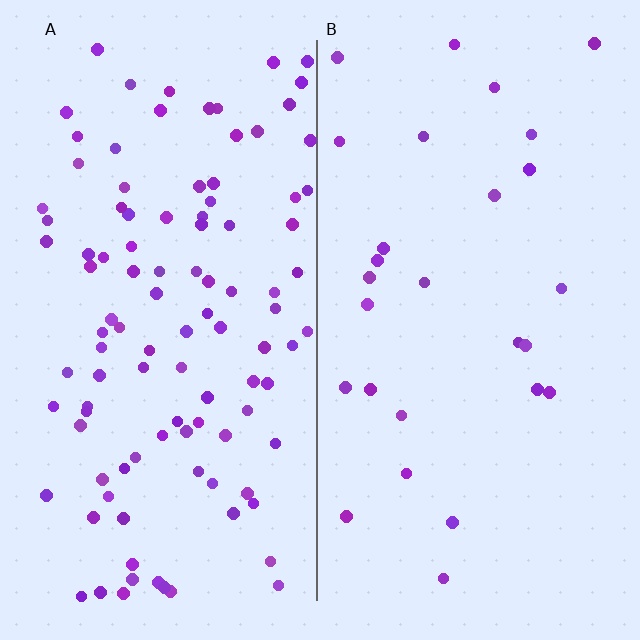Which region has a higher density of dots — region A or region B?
A (the left).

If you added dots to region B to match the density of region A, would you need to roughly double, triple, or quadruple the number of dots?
Approximately quadruple.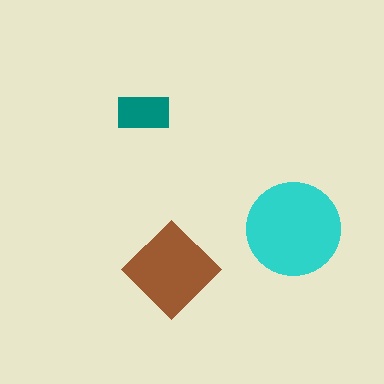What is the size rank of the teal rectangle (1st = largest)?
3rd.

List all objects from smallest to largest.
The teal rectangle, the brown diamond, the cyan circle.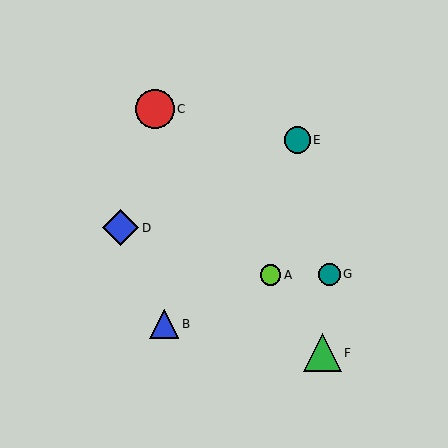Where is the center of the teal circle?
The center of the teal circle is at (330, 274).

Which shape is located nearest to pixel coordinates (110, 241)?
The blue diamond (labeled D) at (120, 228) is nearest to that location.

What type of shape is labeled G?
Shape G is a teal circle.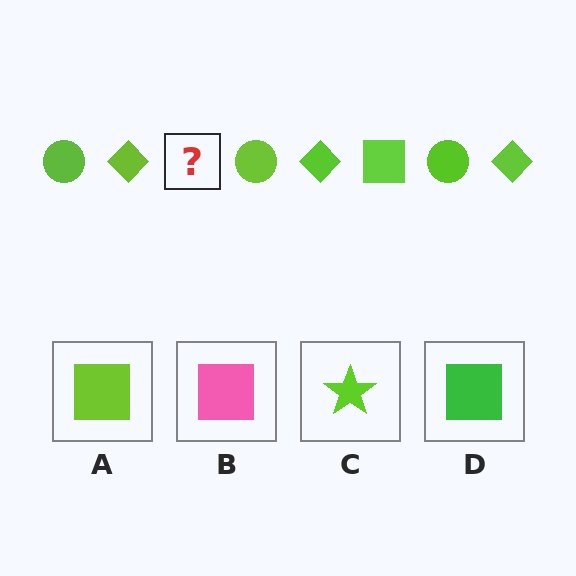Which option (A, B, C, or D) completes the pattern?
A.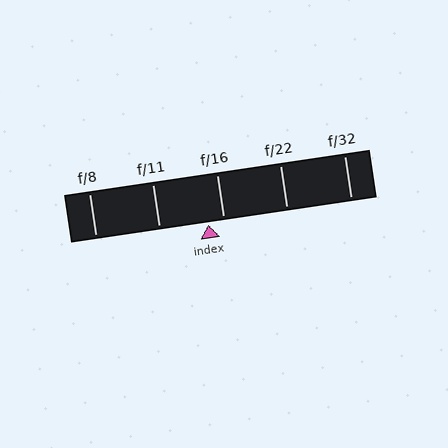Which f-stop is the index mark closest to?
The index mark is closest to f/16.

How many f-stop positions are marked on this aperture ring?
There are 5 f-stop positions marked.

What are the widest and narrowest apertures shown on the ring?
The widest aperture shown is f/8 and the narrowest is f/32.